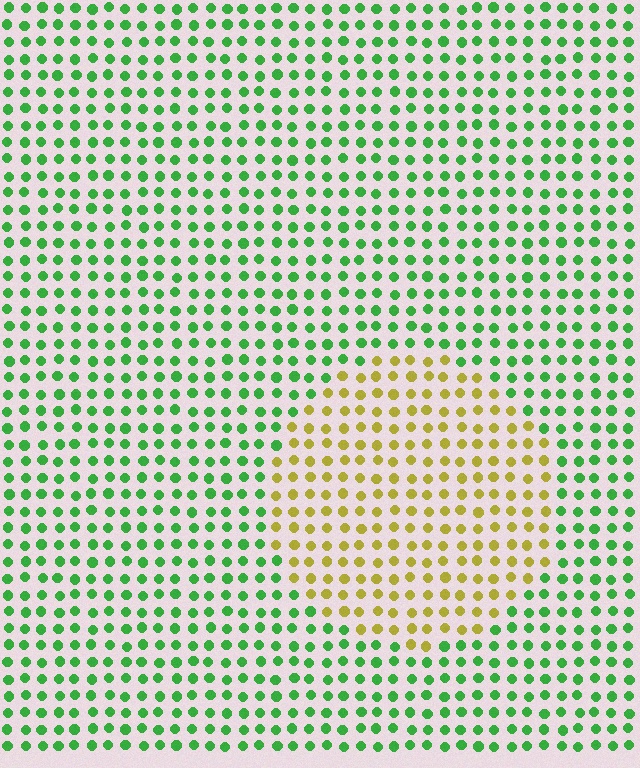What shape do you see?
I see a circle.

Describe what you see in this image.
The image is filled with small green elements in a uniform arrangement. A circle-shaped region is visible where the elements are tinted to a slightly different hue, forming a subtle color boundary.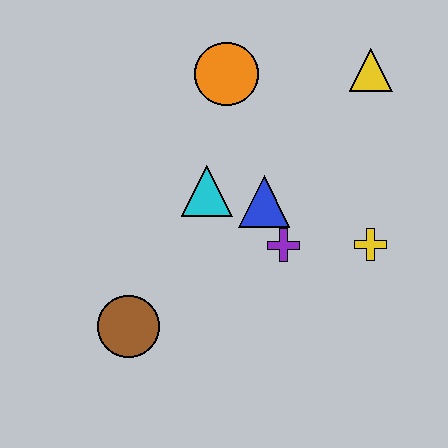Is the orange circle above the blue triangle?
Yes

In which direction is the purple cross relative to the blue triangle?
The purple cross is below the blue triangle.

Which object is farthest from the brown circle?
The yellow triangle is farthest from the brown circle.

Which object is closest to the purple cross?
The blue triangle is closest to the purple cross.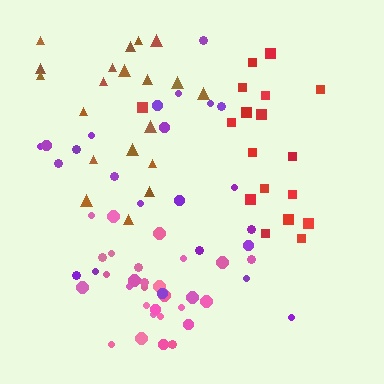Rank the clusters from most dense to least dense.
pink, red, purple, brown.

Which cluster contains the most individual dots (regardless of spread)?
Pink (29).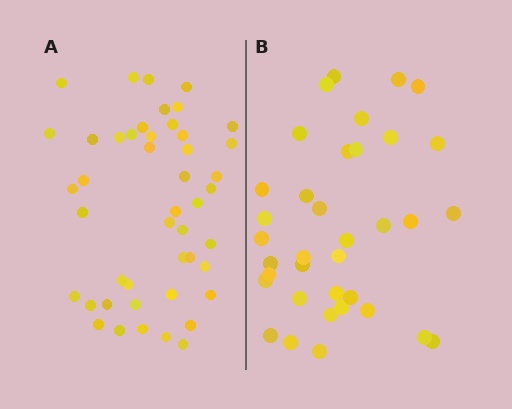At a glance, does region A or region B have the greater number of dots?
Region A (the left region) has more dots.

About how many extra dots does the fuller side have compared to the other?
Region A has roughly 10 or so more dots than region B.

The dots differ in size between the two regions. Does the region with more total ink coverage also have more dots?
No. Region B has more total ink coverage because its dots are larger, but region A actually contains more individual dots. Total area can be misleading — the number of items is what matters here.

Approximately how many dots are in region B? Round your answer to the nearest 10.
About 40 dots. (The exact count is 36, which rounds to 40.)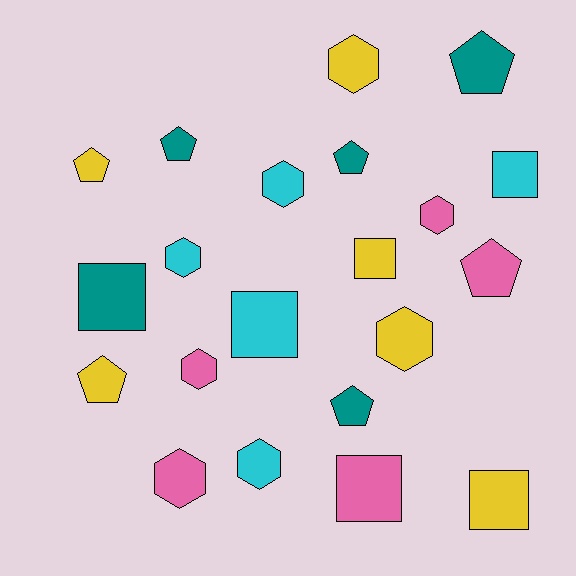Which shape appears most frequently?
Hexagon, with 8 objects.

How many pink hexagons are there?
There are 3 pink hexagons.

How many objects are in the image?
There are 21 objects.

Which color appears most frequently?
Yellow, with 6 objects.